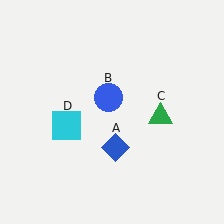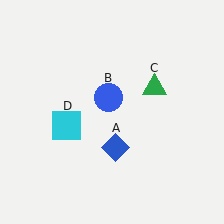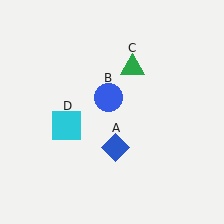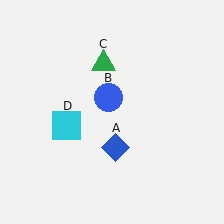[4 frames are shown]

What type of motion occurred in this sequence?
The green triangle (object C) rotated counterclockwise around the center of the scene.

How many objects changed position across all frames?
1 object changed position: green triangle (object C).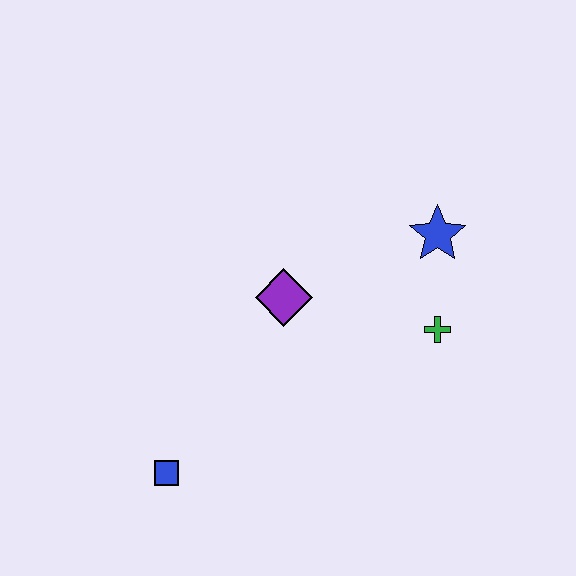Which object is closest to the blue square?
The purple diamond is closest to the blue square.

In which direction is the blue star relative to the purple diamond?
The blue star is to the right of the purple diamond.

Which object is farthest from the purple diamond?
The blue square is farthest from the purple diamond.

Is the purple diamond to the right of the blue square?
Yes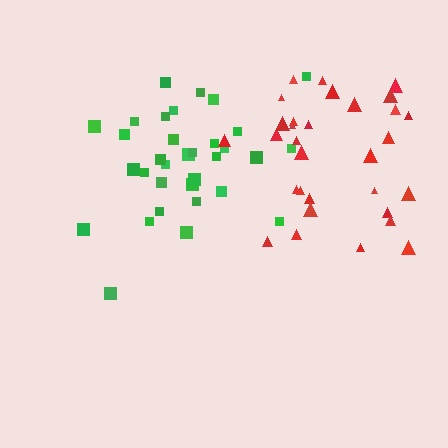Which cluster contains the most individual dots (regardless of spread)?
Green (33).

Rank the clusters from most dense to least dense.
green, red.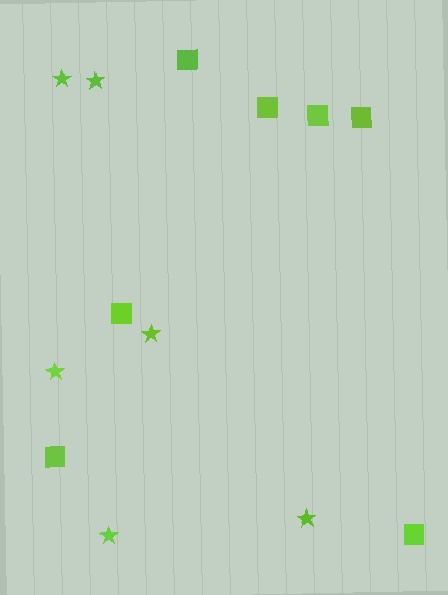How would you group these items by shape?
There are 2 groups: one group of squares (7) and one group of stars (6).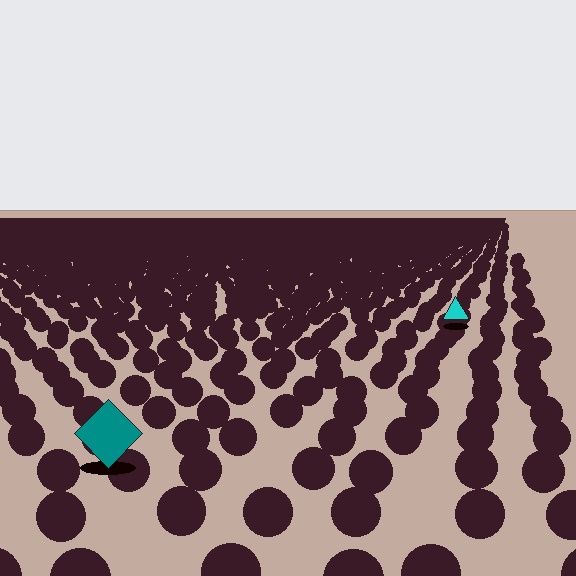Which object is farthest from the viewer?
The cyan triangle is farthest from the viewer. It appears smaller and the ground texture around it is denser.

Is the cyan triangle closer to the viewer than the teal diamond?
No. The teal diamond is closer — you can tell from the texture gradient: the ground texture is coarser near it.